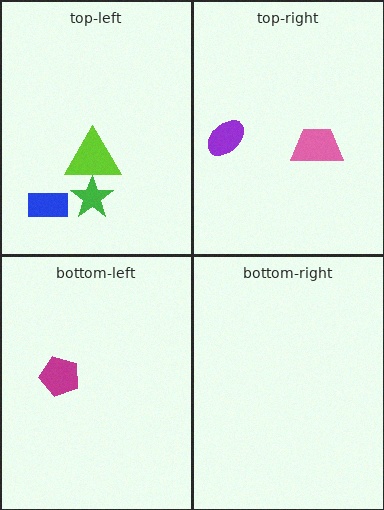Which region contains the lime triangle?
The top-left region.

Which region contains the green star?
The top-left region.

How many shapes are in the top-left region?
3.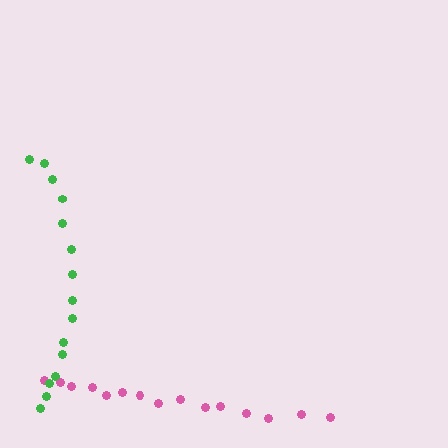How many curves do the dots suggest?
There are 2 distinct paths.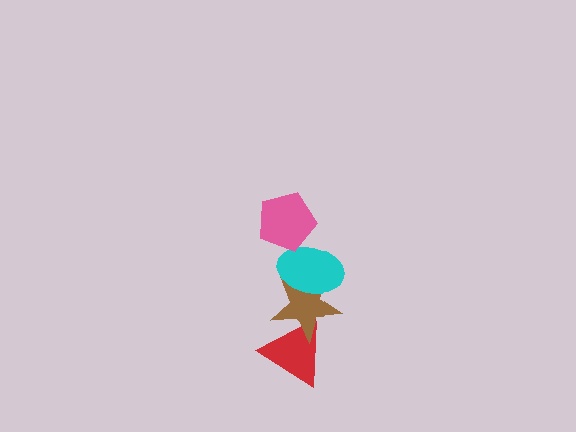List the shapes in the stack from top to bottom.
From top to bottom: the pink pentagon, the cyan ellipse, the brown star, the red triangle.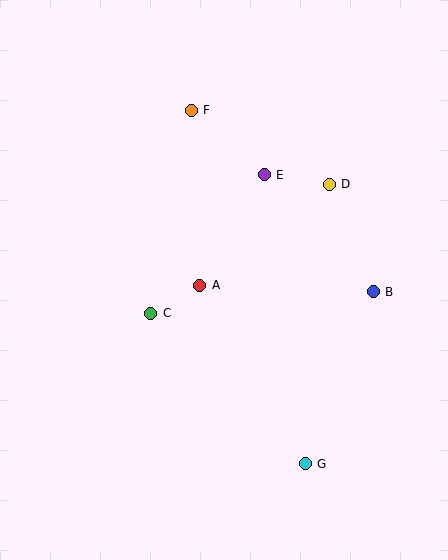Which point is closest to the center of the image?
Point A at (200, 285) is closest to the center.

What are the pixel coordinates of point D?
Point D is at (329, 184).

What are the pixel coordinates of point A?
Point A is at (200, 285).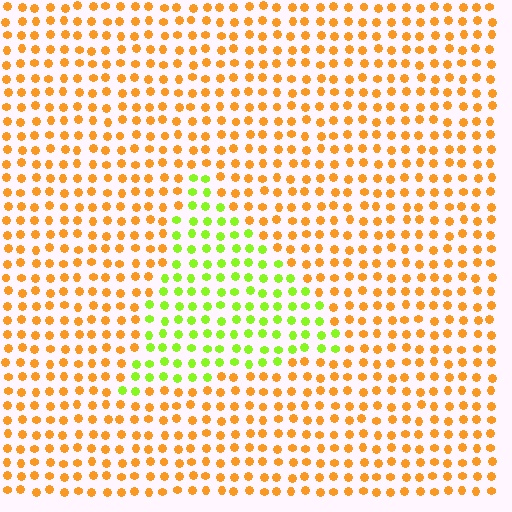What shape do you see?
I see a triangle.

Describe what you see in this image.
The image is filled with small orange elements in a uniform arrangement. A triangle-shaped region is visible where the elements are tinted to a slightly different hue, forming a subtle color boundary.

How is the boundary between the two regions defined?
The boundary is defined purely by a slight shift in hue (about 58 degrees). Spacing, size, and orientation are identical on both sides.